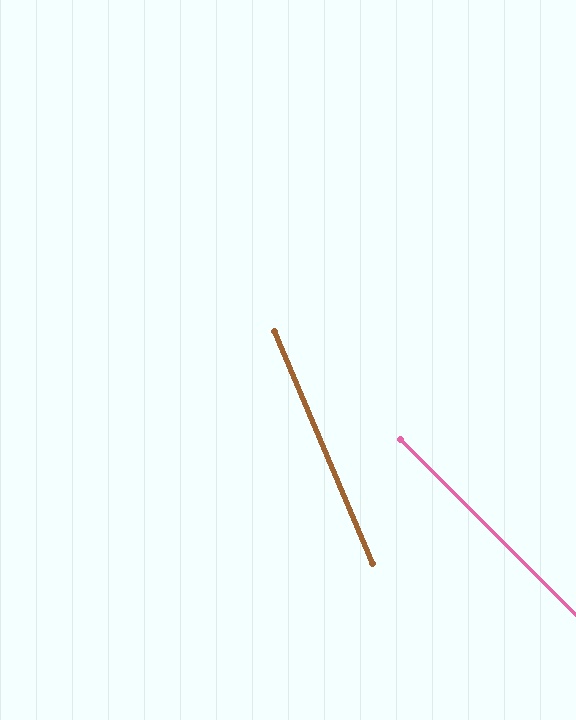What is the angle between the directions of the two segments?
Approximately 22 degrees.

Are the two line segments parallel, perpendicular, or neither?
Neither parallel nor perpendicular — they differ by about 22°.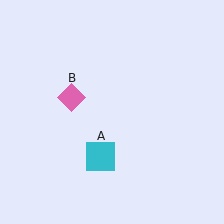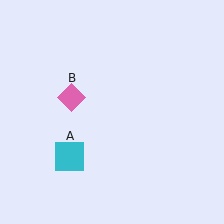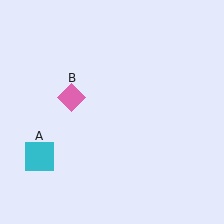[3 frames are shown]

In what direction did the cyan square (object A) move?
The cyan square (object A) moved left.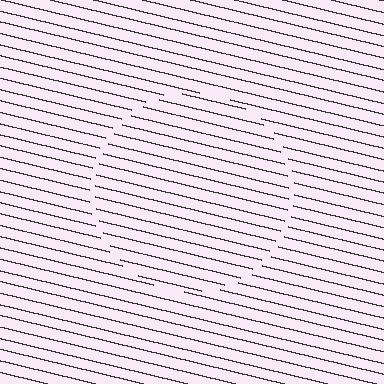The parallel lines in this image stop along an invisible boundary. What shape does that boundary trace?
An illusory circle. The interior of the shape contains the same grating, shifted by half a period — the contour is defined by the phase discontinuity where line-ends from the inner and outer gratings abut.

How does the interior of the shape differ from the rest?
The interior of the shape contains the same grating, shifted by half a period — the contour is defined by the phase discontinuity where line-ends from the inner and outer gratings abut.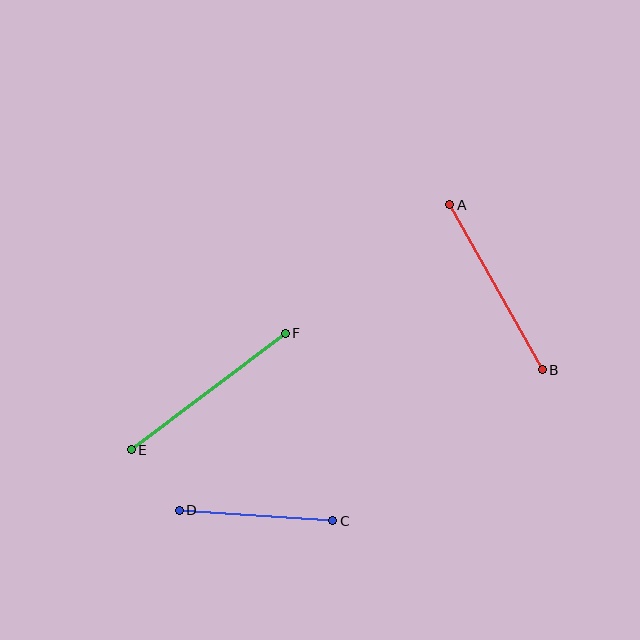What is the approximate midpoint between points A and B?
The midpoint is at approximately (496, 287) pixels.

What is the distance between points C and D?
The distance is approximately 154 pixels.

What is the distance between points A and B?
The distance is approximately 189 pixels.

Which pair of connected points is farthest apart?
Points E and F are farthest apart.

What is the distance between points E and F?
The distance is approximately 193 pixels.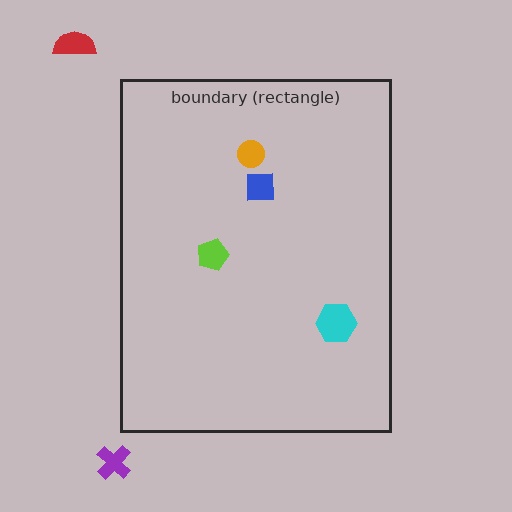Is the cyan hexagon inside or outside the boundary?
Inside.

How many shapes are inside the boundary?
4 inside, 2 outside.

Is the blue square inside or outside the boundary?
Inside.